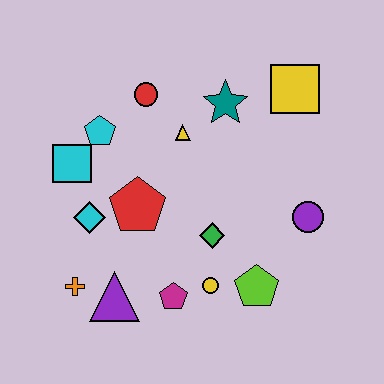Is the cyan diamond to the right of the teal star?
No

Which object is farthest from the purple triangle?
The yellow square is farthest from the purple triangle.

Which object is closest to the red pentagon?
The cyan diamond is closest to the red pentagon.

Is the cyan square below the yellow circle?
No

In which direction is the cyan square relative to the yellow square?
The cyan square is to the left of the yellow square.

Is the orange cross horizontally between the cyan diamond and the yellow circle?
No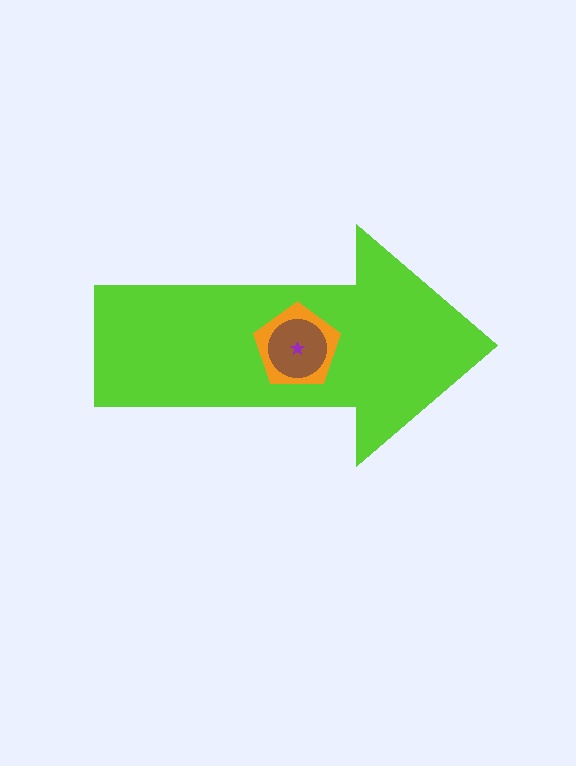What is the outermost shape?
The lime arrow.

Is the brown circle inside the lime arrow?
Yes.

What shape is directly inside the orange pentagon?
The brown circle.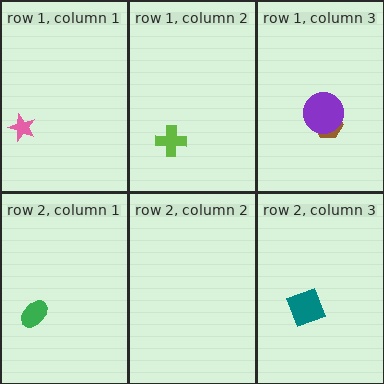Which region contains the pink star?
The row 1, column 1 region.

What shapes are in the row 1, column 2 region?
The lime cross.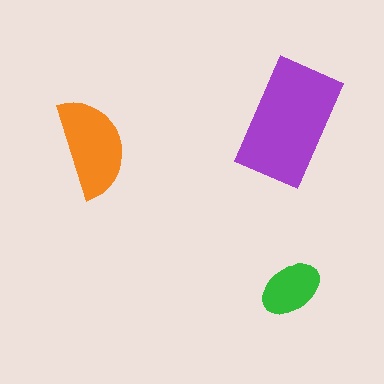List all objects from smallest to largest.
The green ellipse, the orange semicircle, the purple rectangle.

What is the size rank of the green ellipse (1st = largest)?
3rd.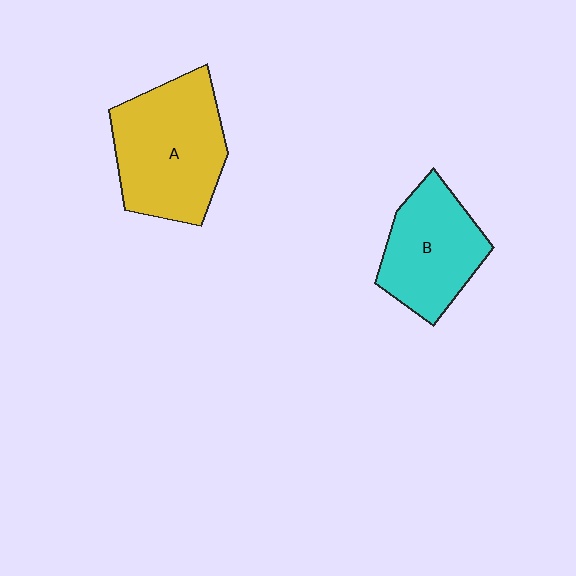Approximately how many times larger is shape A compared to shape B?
Approximately 1.3 times.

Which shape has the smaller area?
Shape B (cyan).